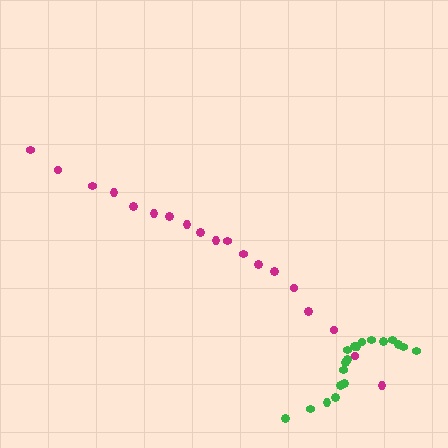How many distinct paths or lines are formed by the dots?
There are 2 distinct paths.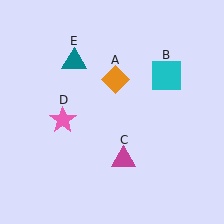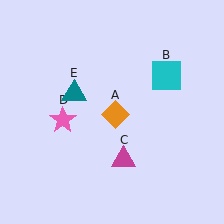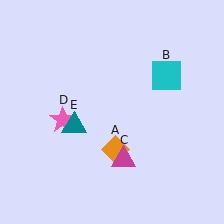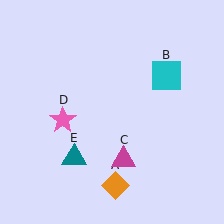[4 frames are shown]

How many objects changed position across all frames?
2 objects changed position: orange diamond (object A), teal triangle (object E).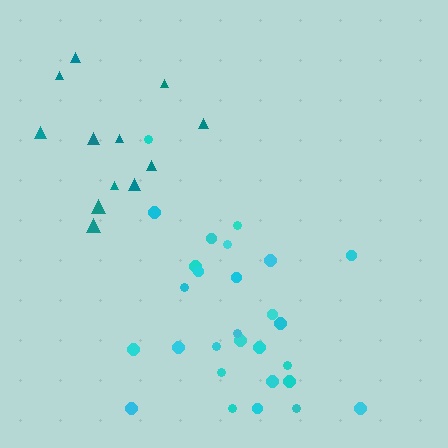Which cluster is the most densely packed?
Cyan.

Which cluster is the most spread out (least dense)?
Teal.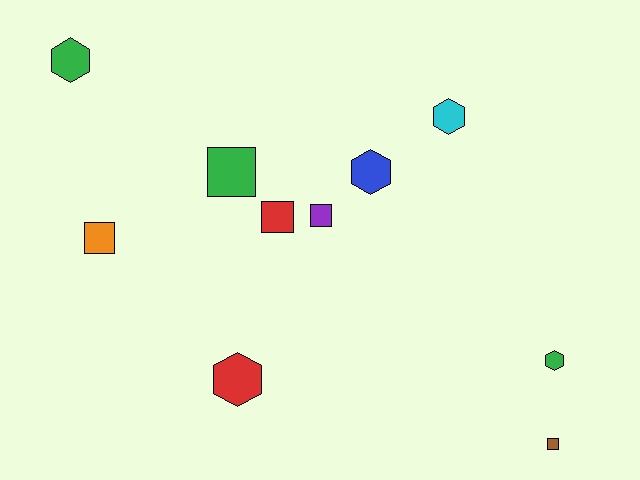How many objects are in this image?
There are 10 objects.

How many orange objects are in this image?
There is 1 orange object.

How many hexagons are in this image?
There are 5 hexagons.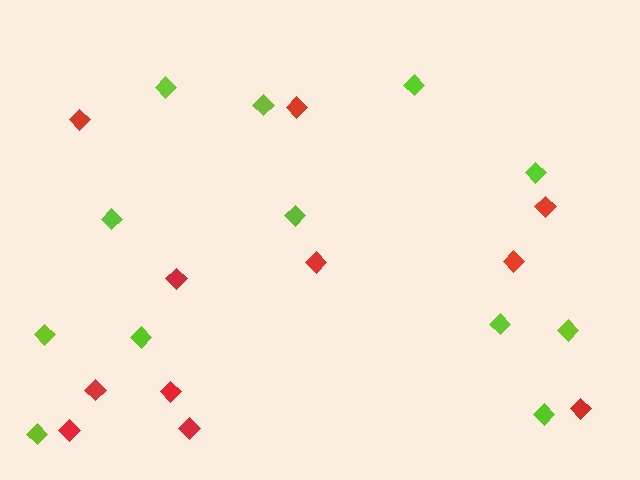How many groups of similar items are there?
There are 2 groups: one group of red diamonds (11) and one group of lime diamonds (12).